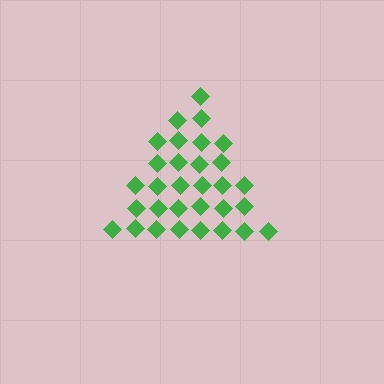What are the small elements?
The small elements are diamonds.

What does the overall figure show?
The overall figure shows a triangle.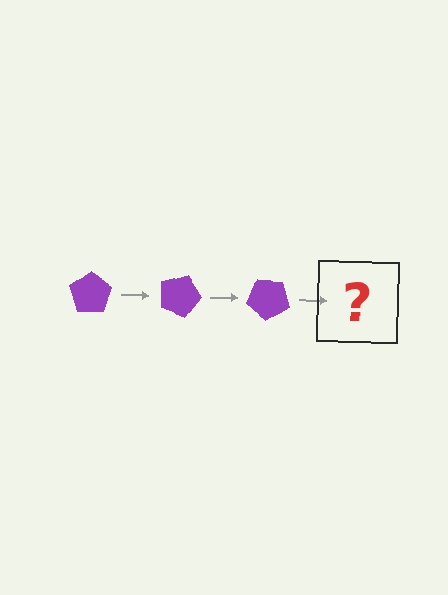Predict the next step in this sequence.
The next step is a purple pentagon rotated 60 degrees.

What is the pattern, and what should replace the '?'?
The pattern is that the pentagon rotates 20 degrees each step. The '?' should be a purple pentagon rotated 60 degrees.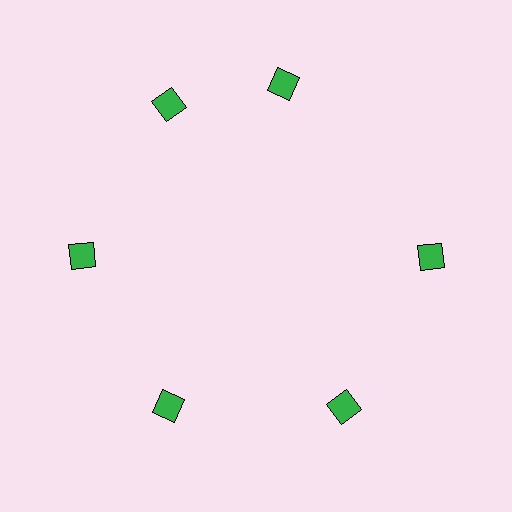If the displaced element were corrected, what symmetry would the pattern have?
It would have 6-fold rotational symmetry — the pattern would map onto itself every 60 degrees.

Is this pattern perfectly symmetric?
No. The 6 green diamonds are arranged in a ring, but one element near the 1 o'clock position is rotated out of alignment along the ring, breaking the 6-fold rotational symmetry.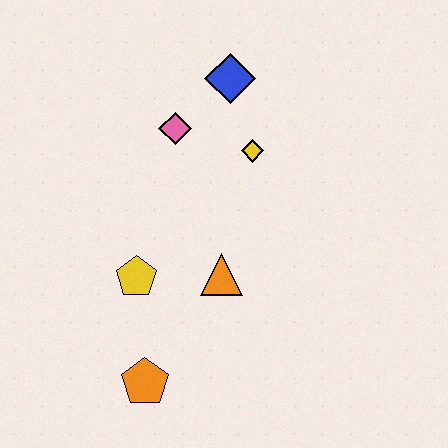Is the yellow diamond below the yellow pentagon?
No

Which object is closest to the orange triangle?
The yellow pentagon is closest to the orange triangle.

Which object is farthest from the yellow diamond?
The orange pentagon is farthest from the yellow diamond.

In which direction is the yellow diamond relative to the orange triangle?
The yellow diamond is above the orange triangle.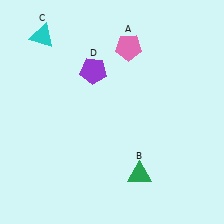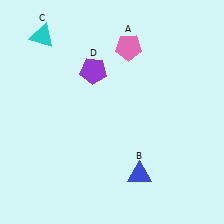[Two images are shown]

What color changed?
The triangle (B) changed from green in Image 1 to blue in Image 2.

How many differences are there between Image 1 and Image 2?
There is 1 difference between the two images.